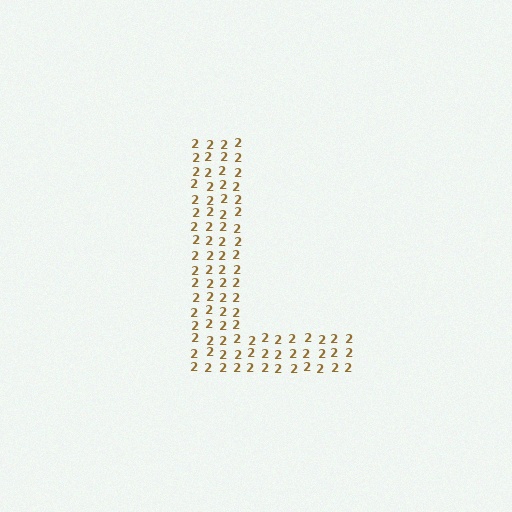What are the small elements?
The small elements are digit 2's.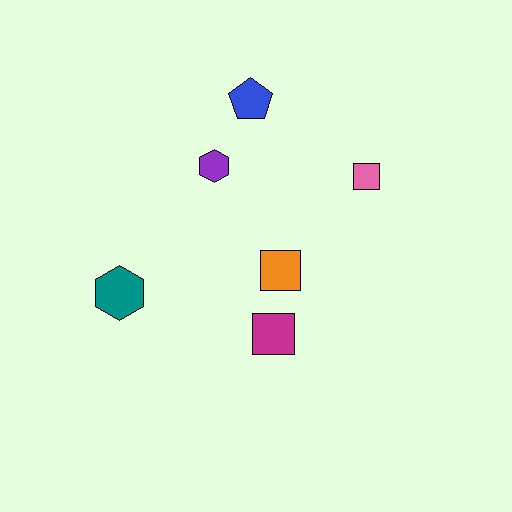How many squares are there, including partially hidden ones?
There are 3 squares.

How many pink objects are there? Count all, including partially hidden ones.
There is 1 pink object.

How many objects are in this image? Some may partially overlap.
There are 6 objects.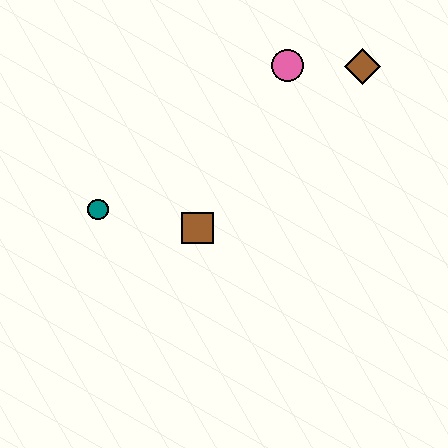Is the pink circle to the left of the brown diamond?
Yes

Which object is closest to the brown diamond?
The pink circle is closest to the brown diamond.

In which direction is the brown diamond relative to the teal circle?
The brown diamond is to the right of the teal circle.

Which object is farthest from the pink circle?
The teal circle is farthest from the pink circle.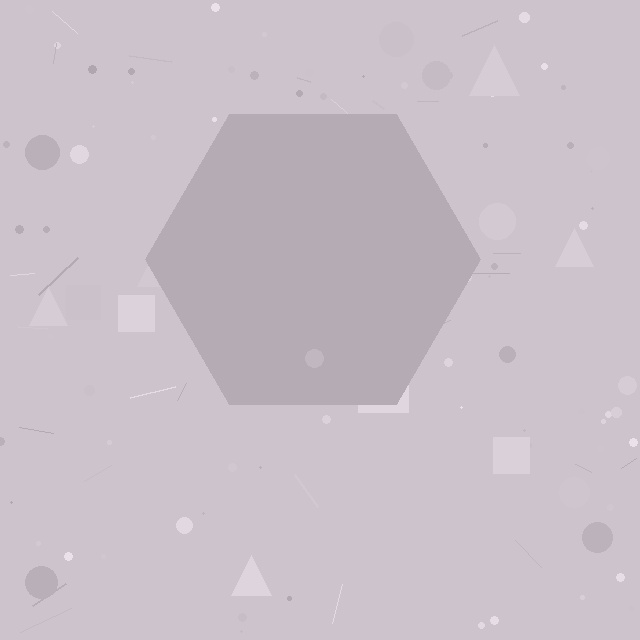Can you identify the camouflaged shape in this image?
The camouflaged shape is a hexagon.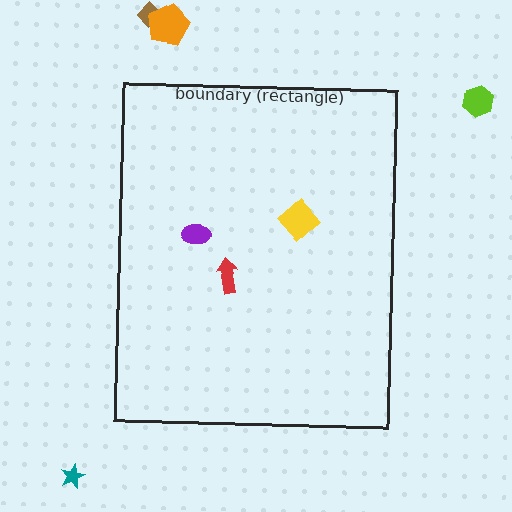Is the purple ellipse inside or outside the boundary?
Inside.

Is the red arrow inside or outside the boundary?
Inside.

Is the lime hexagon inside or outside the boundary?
Outside.